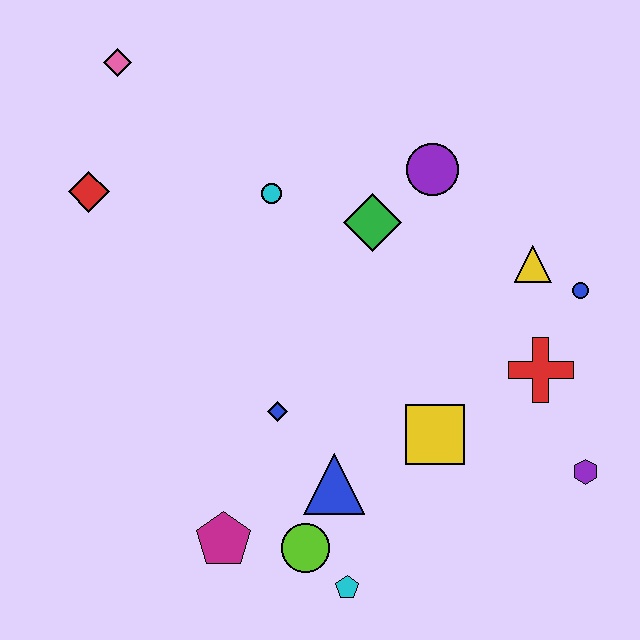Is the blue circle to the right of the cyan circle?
Yes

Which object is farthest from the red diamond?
The purple hexagon is farthest from the red diamond.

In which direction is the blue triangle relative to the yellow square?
The blue triangle is to the left of the yellow square.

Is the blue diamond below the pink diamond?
Yes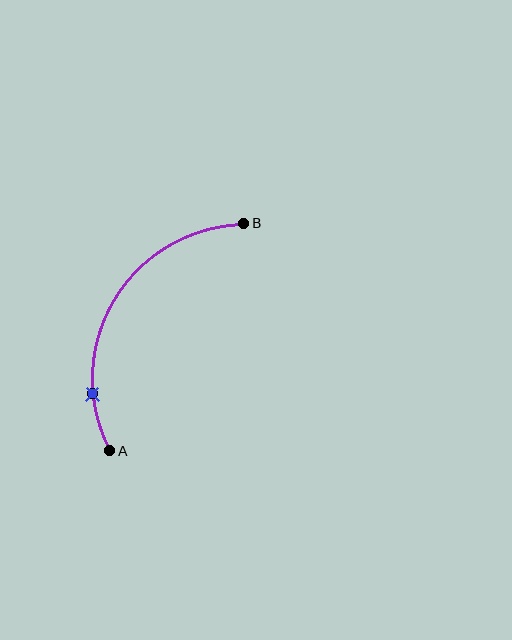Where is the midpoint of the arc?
The arc midpoint is the point on the curve farthest from the straight line joining A and B. It sits to the left of that line.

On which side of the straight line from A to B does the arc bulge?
The arc bulges to the left of the straight line connecting A and B.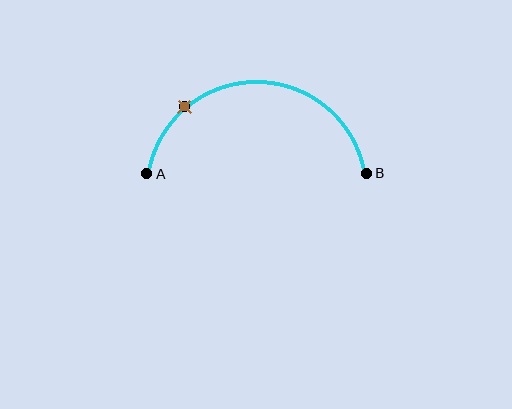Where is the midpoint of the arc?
The arc midpoint is the point on the curve farthest from the straight line joining A and B. It sits above that line.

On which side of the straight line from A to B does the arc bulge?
The arc bulges above the straight line connecting A and B.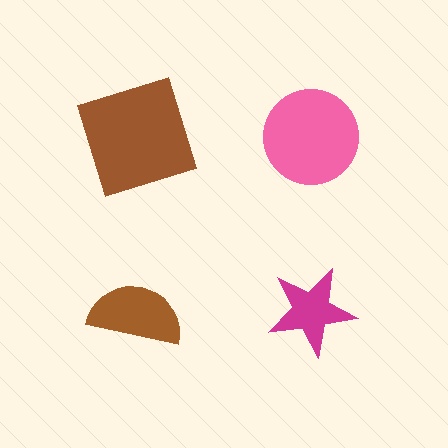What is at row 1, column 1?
A brown square.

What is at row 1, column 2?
A pink circle.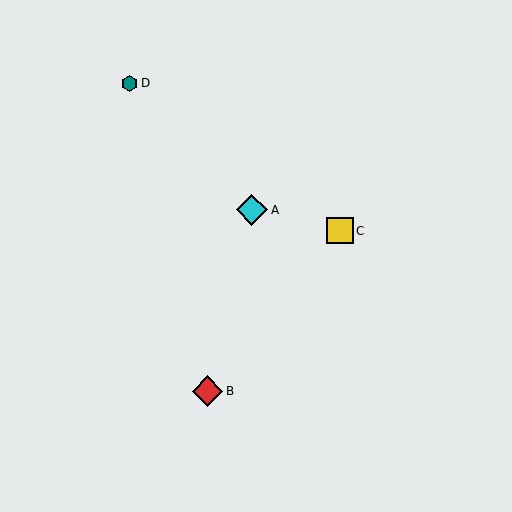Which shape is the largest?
The cyan diamond (labeled A) is the largest.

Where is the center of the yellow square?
The center of the yellow square is at (340, 231).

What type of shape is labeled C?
Shape C is a yellow square.